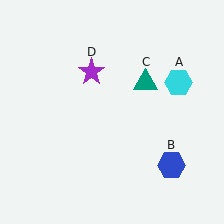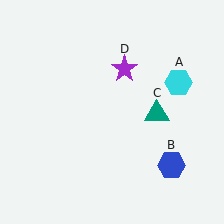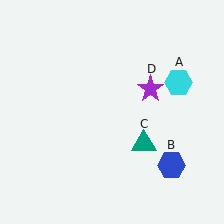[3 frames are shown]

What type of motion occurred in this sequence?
The teal triangle (object C), purple star (object D) rotated clockwise around the center of the scene.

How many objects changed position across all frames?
2 objects changed position: teal triangle (object C), purple star (object D).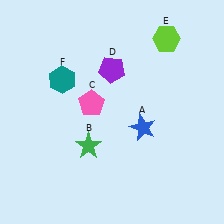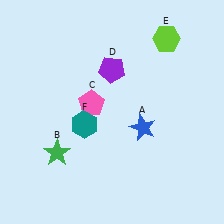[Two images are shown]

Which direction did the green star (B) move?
The green star (B) moved left.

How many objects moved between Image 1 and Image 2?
2 objects moved between the two images.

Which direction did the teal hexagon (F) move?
The teal hexagon (F) moved down.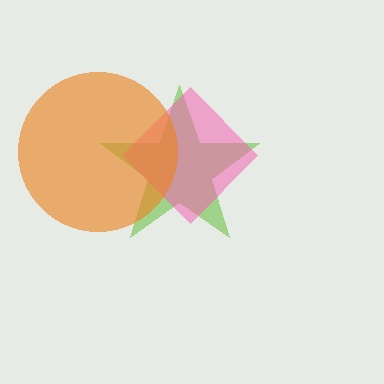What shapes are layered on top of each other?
The layered shapes are: a lime star, a pink diamond, an orange circle.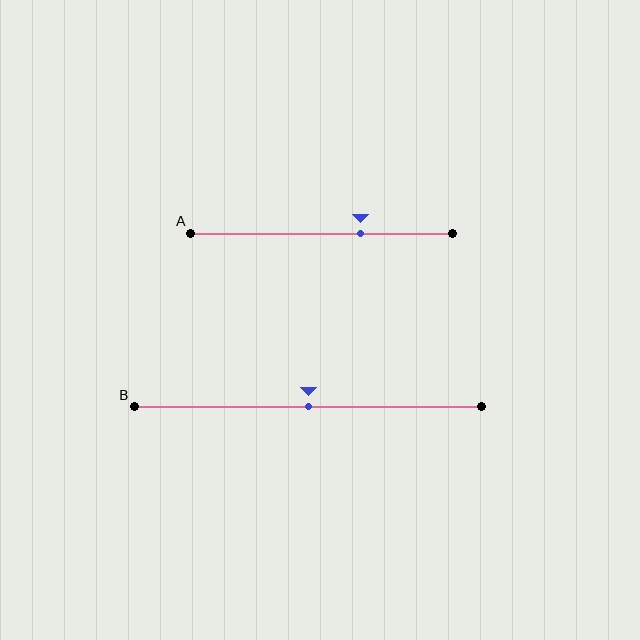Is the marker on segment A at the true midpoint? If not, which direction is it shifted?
No, the marker on segment A is shifted to the right by about 15% of the segment length.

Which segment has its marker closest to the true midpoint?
Segment B has its marker closest to the true midpoint.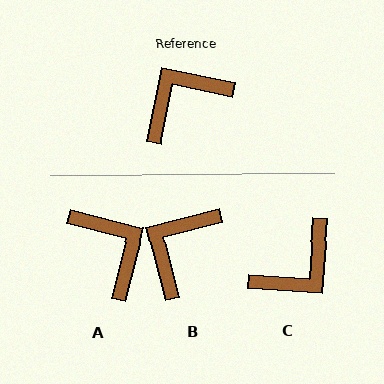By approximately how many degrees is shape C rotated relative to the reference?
Approximately 173 degrees clockwise.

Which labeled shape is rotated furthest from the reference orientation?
C, about 173 degrees away.